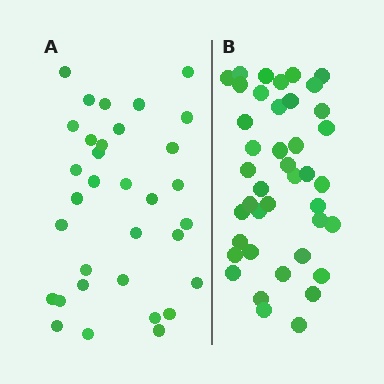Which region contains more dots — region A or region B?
Region B (the right region) has more dots.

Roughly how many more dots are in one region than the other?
Region B has roughly 8 or so more dots than region A.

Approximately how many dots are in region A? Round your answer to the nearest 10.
About 30 dots. (The exact count is 33, which rounds to 30.)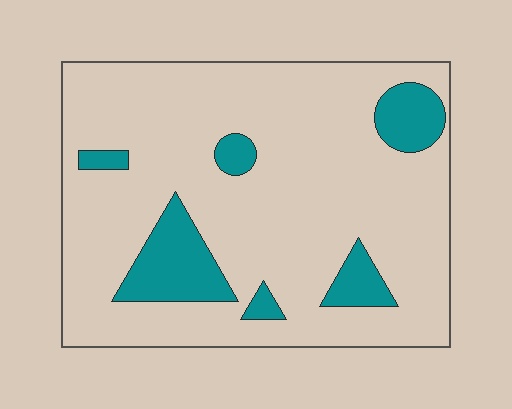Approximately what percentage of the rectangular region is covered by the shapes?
Approximately 15%.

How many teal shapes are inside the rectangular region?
6.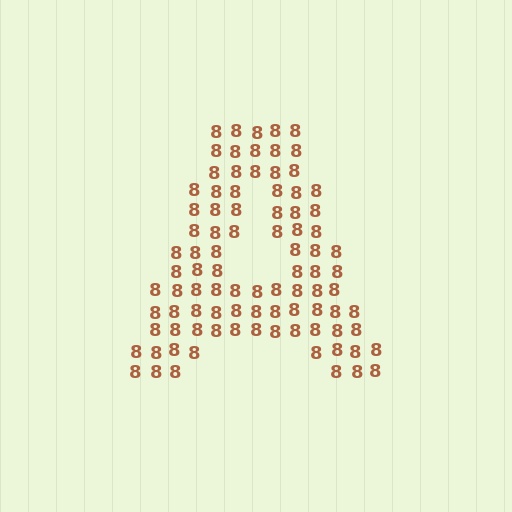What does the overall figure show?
The overall figure shows the letter A.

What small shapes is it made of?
It is made of small digit 8's.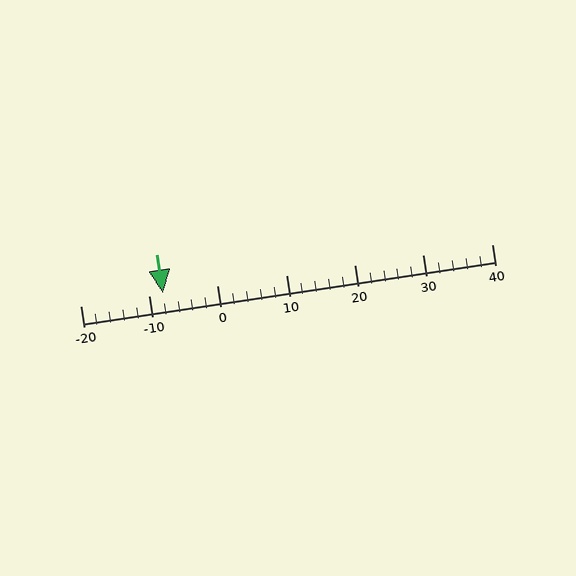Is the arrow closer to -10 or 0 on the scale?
The arrow is closer to -10.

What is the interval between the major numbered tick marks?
The major tick marks are spaced 10 units apart.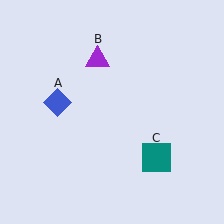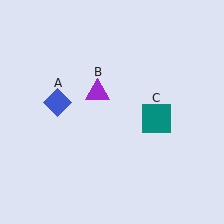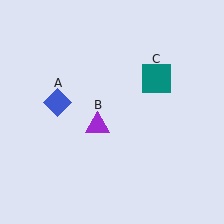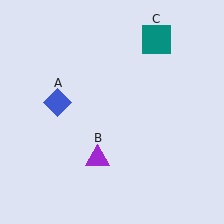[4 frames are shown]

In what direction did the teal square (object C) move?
The teal square (object C) moved up.